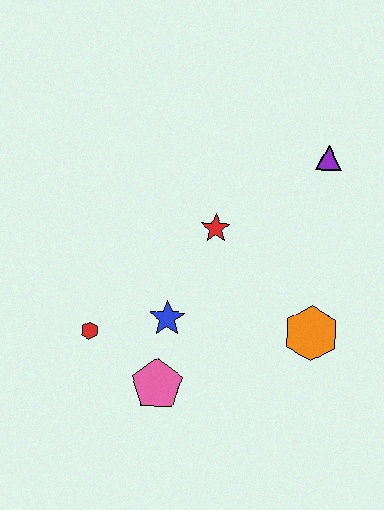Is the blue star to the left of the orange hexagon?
Yes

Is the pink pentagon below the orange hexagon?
Yes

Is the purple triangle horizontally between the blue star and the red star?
No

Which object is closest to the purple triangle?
The red star is closest to the purple triangle.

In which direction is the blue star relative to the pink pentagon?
The blue star is above the pink pentagon.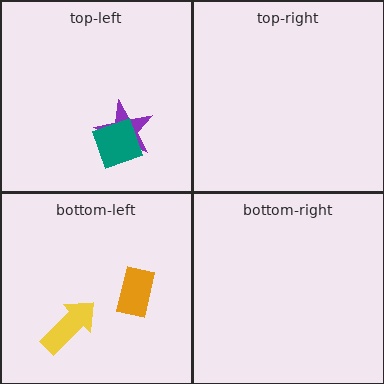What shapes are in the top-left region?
The purple star, the teal square.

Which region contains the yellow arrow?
The bottom-left region.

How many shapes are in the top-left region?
2.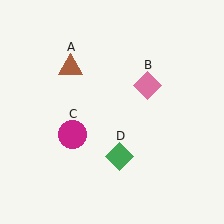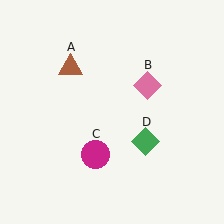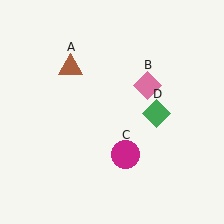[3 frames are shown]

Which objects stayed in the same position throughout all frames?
Brown triangle (object A) and pink diamond (object B) remained stationary.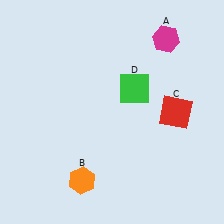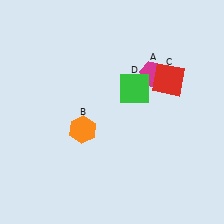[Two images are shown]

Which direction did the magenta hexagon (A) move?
The magenta hexagon (A) moved down.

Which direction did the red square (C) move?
The red square (C) moved up.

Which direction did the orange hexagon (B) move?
The orange hexagon (B) moved up.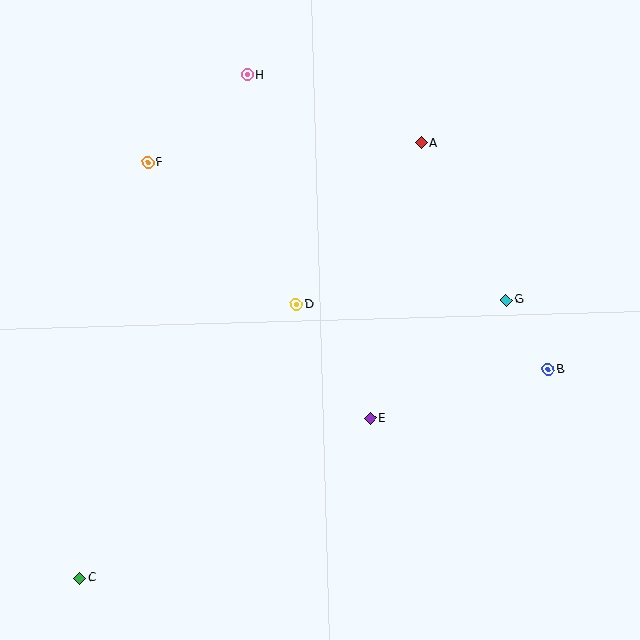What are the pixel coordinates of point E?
Point E is at (370, 418).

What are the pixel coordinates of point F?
Point F is at (148, 163).